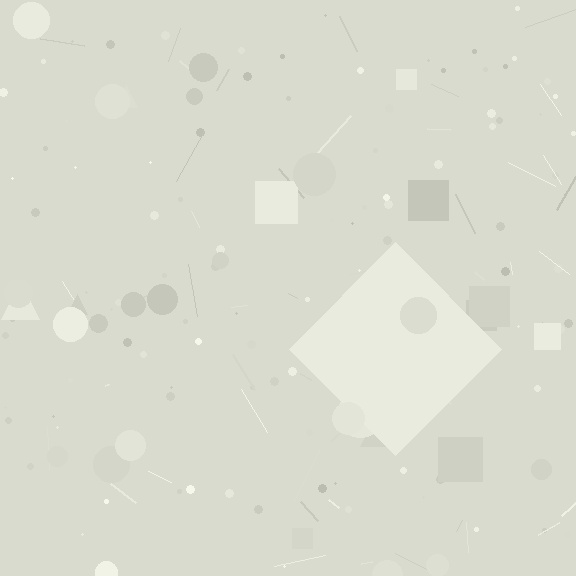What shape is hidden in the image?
A diamond is hidden in the image.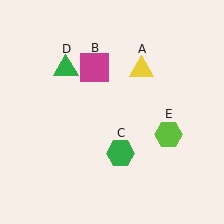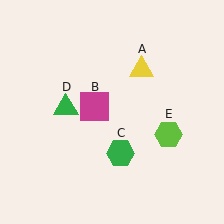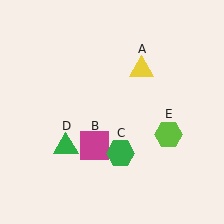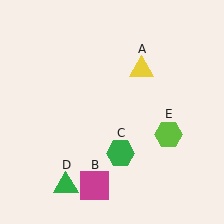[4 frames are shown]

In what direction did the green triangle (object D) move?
The green triangle (object D) moved down.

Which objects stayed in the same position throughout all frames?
Yellow triangle (object A) and green hexagon (object C) and lime hexagon (object E) remained stationary.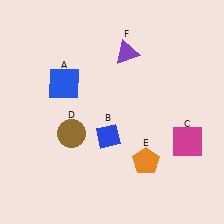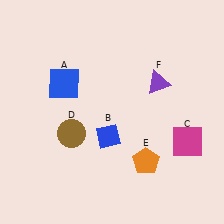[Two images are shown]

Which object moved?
The purple triangle (F) moved right.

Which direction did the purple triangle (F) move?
The purple triangle (F) moved right.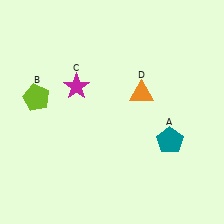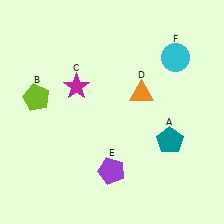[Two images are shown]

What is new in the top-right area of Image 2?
A cyan circle (F) was added in the top-right area of Image 2.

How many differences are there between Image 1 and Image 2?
There are 2 differences between the two images.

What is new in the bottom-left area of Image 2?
A purple pentagon (E) was added in the bottom-left area of Image 2.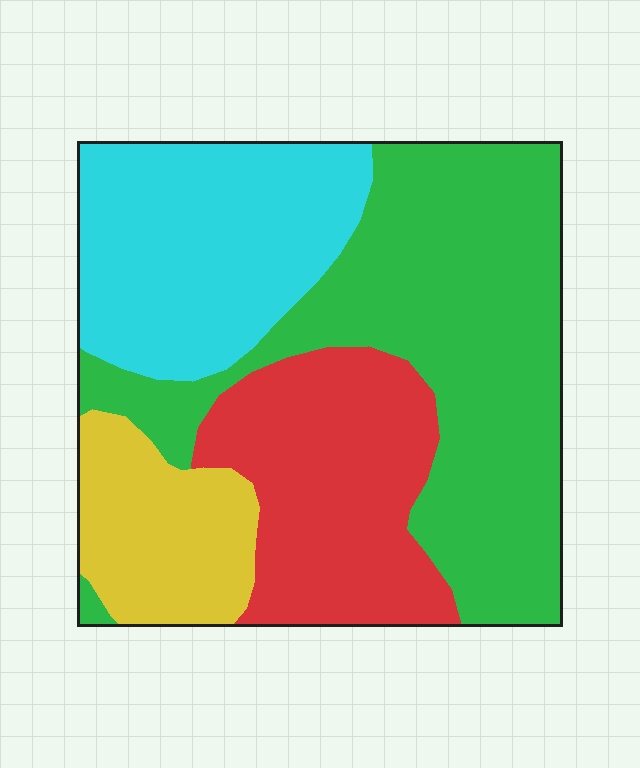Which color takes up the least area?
Yellow, at roughly 15%.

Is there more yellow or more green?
Green.